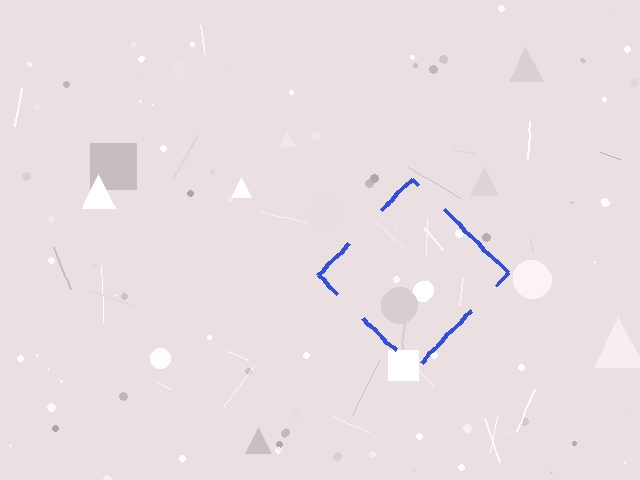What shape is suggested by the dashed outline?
The dashed outline suggests a diamond.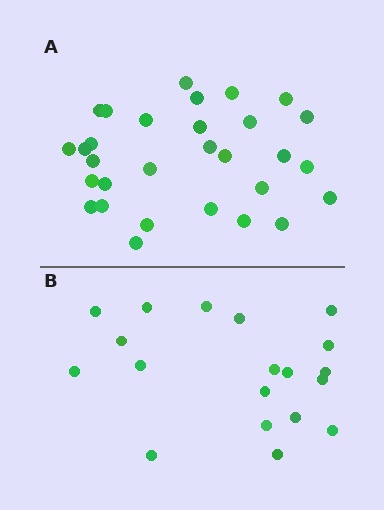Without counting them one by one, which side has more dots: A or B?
Region A (the top region) has more dots.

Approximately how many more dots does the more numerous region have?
Region A has roughly 12 or so more dots than region B.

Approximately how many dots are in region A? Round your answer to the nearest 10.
About 30 dots.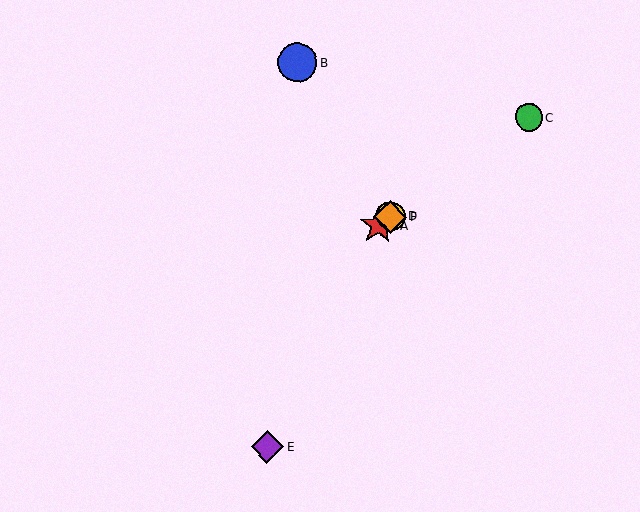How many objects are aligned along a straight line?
4 objects (A, C, D, F) are aligned along a straight line.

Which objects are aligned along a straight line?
Objects A, C, D, F are aligned along a straight line.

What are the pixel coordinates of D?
Object D is at (391, 216).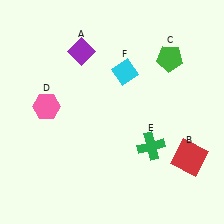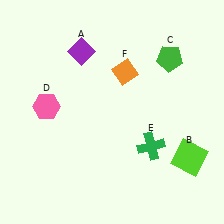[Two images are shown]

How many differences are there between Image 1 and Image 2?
There are 2 differences between the two images.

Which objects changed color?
B changed from red to lime. F changed from cyan to orange.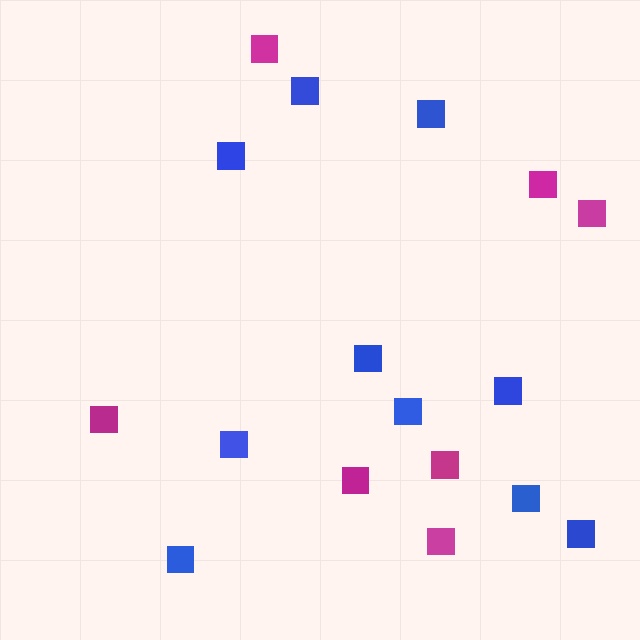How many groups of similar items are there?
There are 2 groups: one group of magenta squares (7) and one group of blue squares (10).